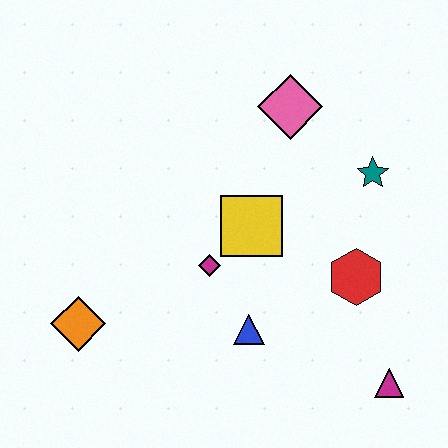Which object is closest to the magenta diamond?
The yellow square is closest to the magenta diamond.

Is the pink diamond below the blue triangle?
No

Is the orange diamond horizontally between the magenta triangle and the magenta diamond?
No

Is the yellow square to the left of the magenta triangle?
Yes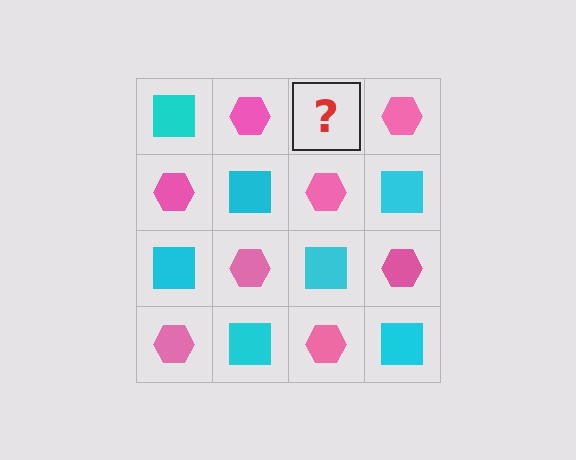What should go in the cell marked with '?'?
The missing cell should contain a cyan square.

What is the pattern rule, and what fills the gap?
The rule is that it alternates cyan square and pink hexagon in a checkerboard pattern. The gap should be filled with a cyan square.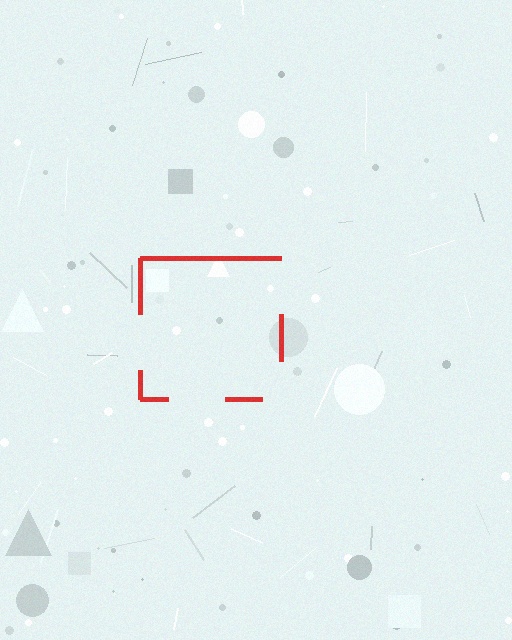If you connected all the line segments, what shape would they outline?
They would outline a square.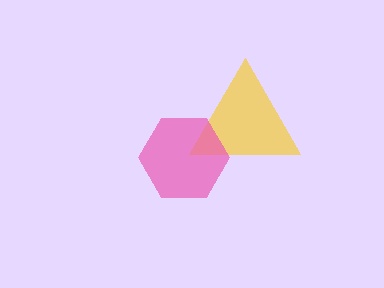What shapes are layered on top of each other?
The layered shapes are: a yellow triangle, a pink hexagon.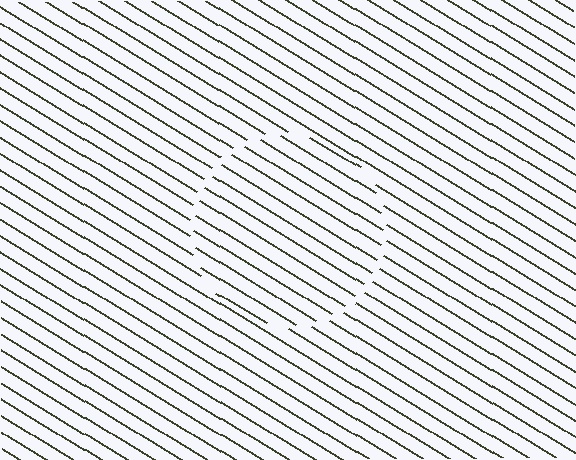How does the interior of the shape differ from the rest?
The interior of the shape contains the same grating, shifted by half a period — the contour is defined by the phase discontinuity where line-ends from the inner and outer gratings abut.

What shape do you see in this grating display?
An illusory circle. The interior of the shape contains the same grating, shifted by half a period — the contour is defined by the phase discontinuity where line-ends from the inner and outer gratings abut.